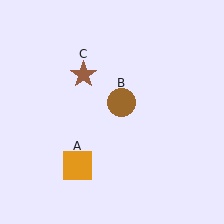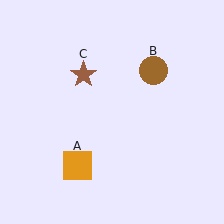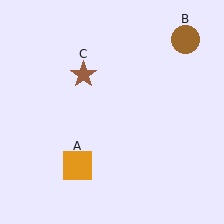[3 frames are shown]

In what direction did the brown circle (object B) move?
The brown circle (object B) moved up and to the right.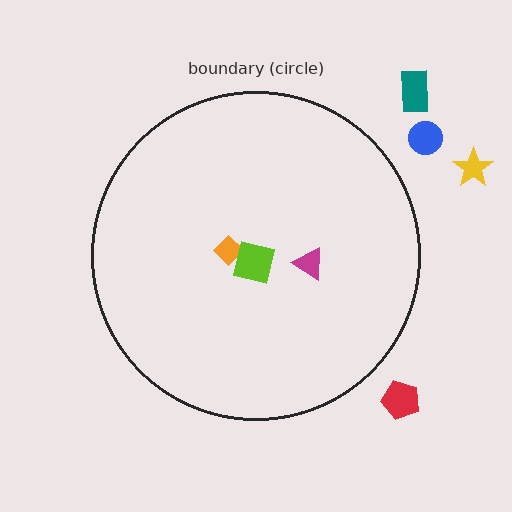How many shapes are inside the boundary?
3 inside, 4 outside.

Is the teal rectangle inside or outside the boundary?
Outside.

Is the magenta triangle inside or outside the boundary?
Inside.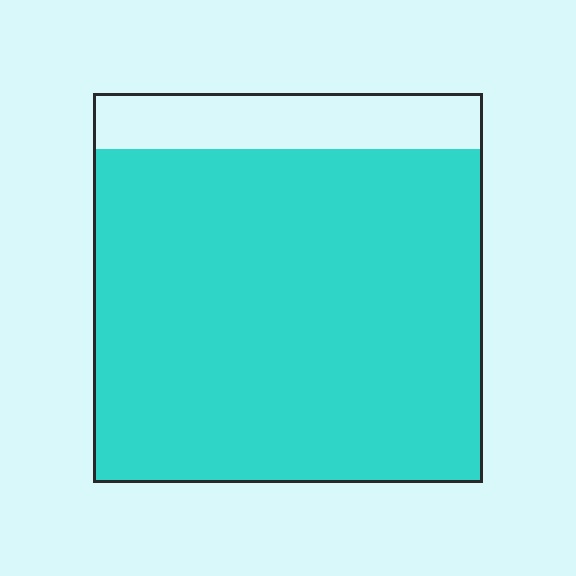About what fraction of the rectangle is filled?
About seven eighths (7/8).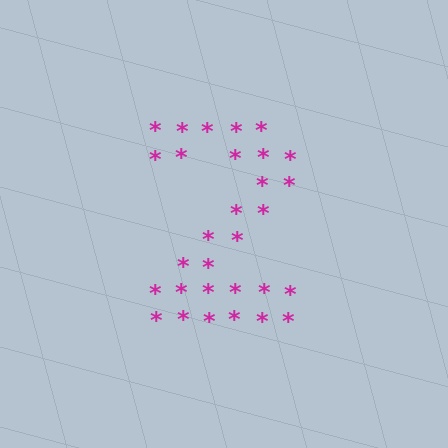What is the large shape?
The large shape is the digit 2.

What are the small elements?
The small elements are asterisks.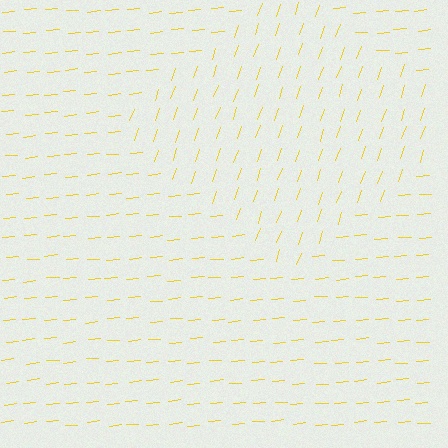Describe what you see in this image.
The image is filled with small yellow line segments. A diamond region in the image has lines oriented differently from the surrounding lines, creating a visible texture boundary.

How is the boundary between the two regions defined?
The boundary is defined purely by a change in line orientation (approximately 66 degrees difference). All lines are the same color and thickness.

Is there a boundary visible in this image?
Yes, there is a texture boundary formed by a change in line orientation.